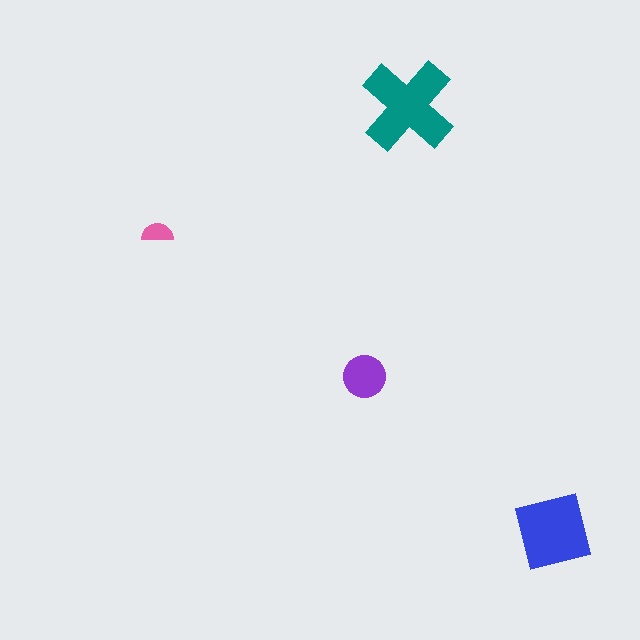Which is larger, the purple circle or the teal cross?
The teal cross.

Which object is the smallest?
The pink semicircle.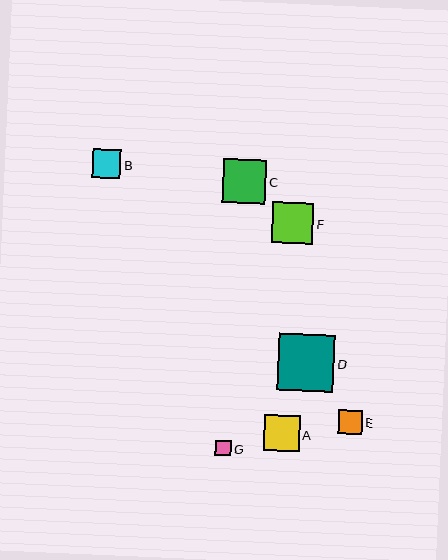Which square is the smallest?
Square G is the smallest with a size of approximately 15 pixels.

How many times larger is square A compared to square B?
Square A is approximately 1.2 times the size of square B.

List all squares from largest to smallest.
From largest to smallest: D, C, F, A, B, E, G.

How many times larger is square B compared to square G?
Square B is approximately 1.9 times the size of square G.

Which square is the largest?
Square D is the largest with a size of approximately 56 pixels.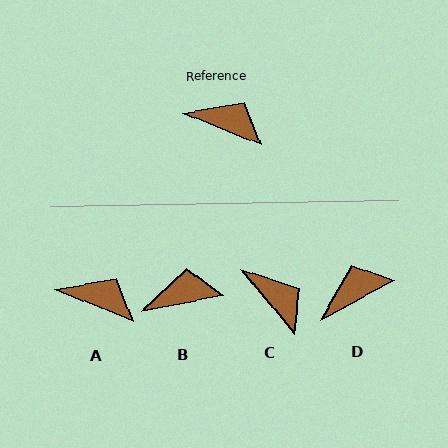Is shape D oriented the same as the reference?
No, it is off by about 50 degrees.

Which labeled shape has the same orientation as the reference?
A.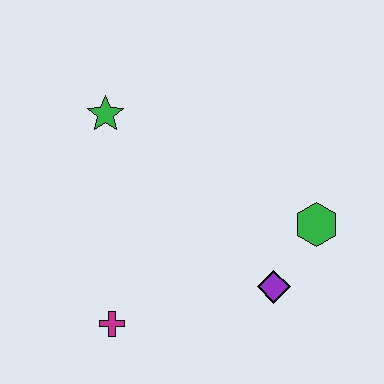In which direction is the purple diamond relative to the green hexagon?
The purple diamond is below the green hexagon.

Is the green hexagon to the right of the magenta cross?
Yes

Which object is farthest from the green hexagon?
The green star is farthest from the green hexagon.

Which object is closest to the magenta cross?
The purple diamond is closest to the magenta cross.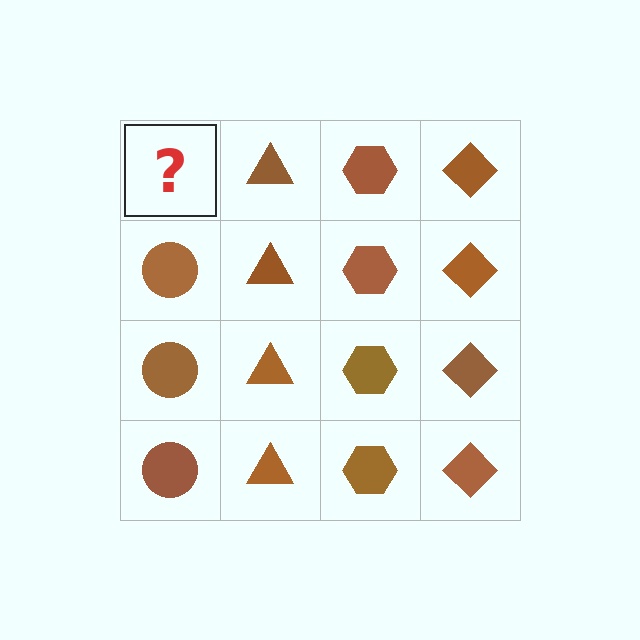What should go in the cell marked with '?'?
The missing cell should contain a brown circle.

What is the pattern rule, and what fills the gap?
The rule is that each column has a consistent shape. The gap should be filled with a brown circle.